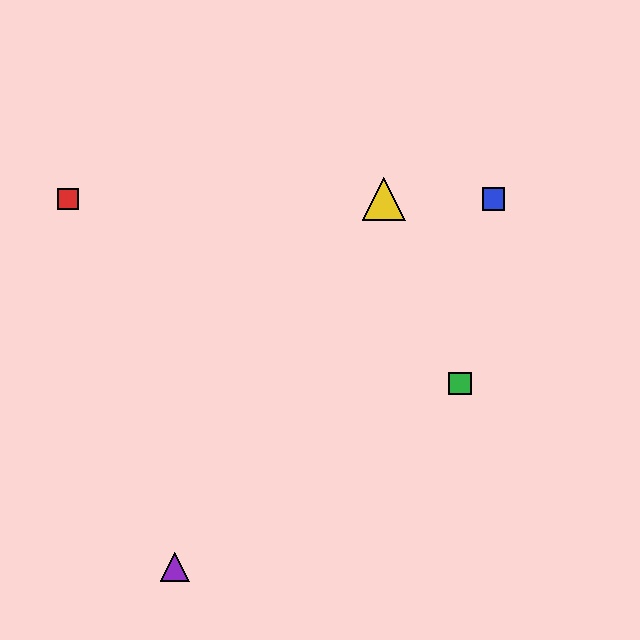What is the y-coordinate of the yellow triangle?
The yellow triangle is at y≈199.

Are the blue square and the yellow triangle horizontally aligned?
Yes, both are at y≈199.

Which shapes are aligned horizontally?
The red square, the blue square, the yellow triangle are aligned horizontally.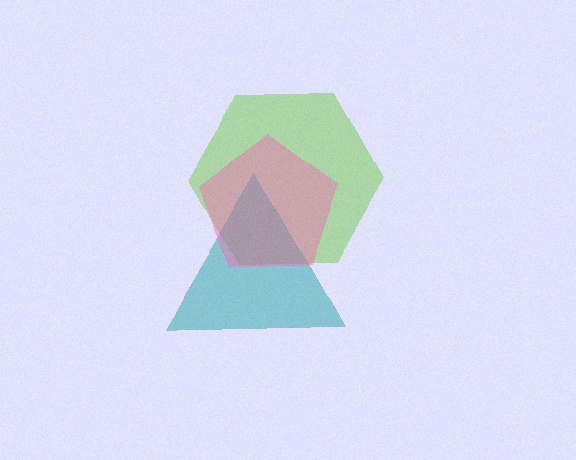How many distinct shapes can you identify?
There are 3 distinct shapes: a lime hexagon, a teal triangle, a pink pentagon.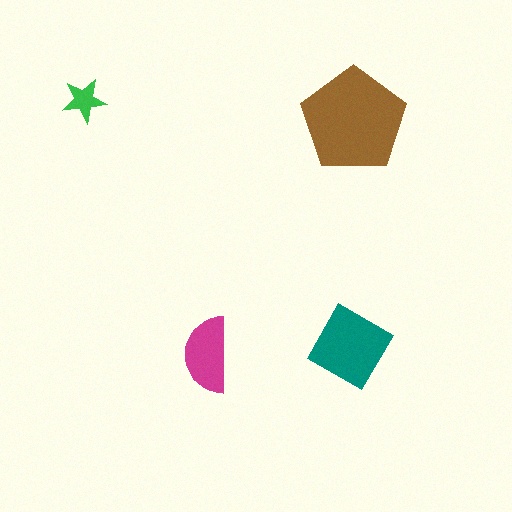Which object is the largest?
The brown pentagon.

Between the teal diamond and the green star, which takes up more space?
The teal diamond.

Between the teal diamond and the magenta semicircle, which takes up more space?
The teal diamond.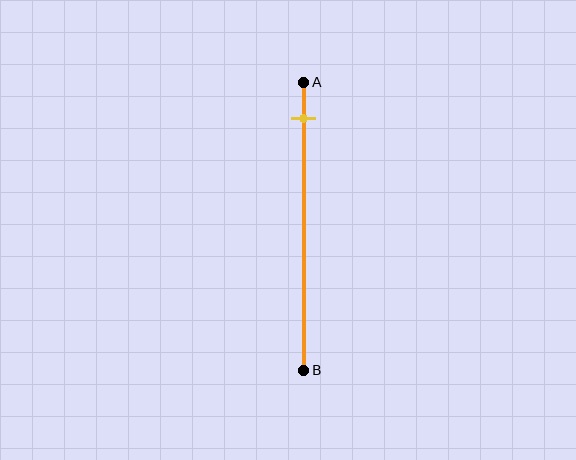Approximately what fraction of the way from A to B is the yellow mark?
The yellow mark is approximately 15% of the way from A to B.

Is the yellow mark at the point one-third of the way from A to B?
No, the mark is at about 15% from A, not at the 33% one-third point.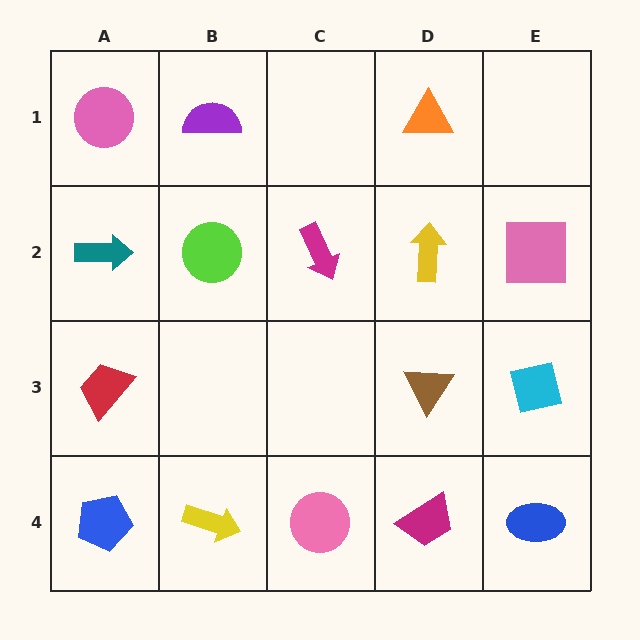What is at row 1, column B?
A purple semicircle.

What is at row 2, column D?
A yellow arrow.